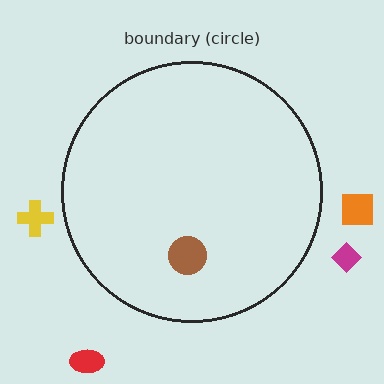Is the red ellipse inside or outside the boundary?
Outside.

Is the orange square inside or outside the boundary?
Outside.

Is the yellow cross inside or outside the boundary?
Outside.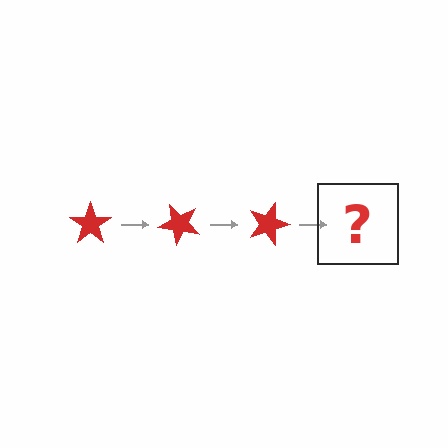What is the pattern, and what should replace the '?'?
The pattern is that the star rotates 45 degrees each step. The '?' should be a red star rotated 135 degrees.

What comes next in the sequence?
The next element should be a red star rotated 135 degrees.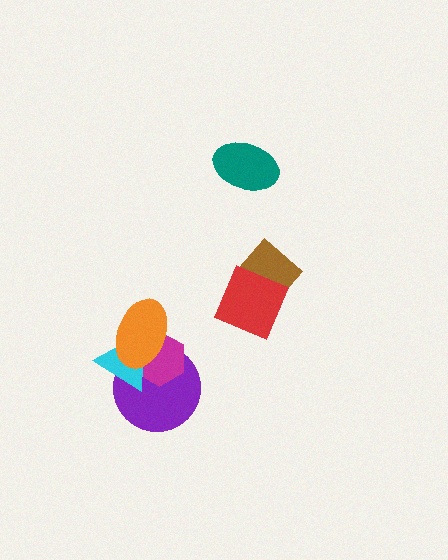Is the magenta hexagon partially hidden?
Yes, it is partially covered by another shape.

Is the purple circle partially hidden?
Yes, it is partially covered by another shape.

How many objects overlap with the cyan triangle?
3 objects overlap with the cyan triangle.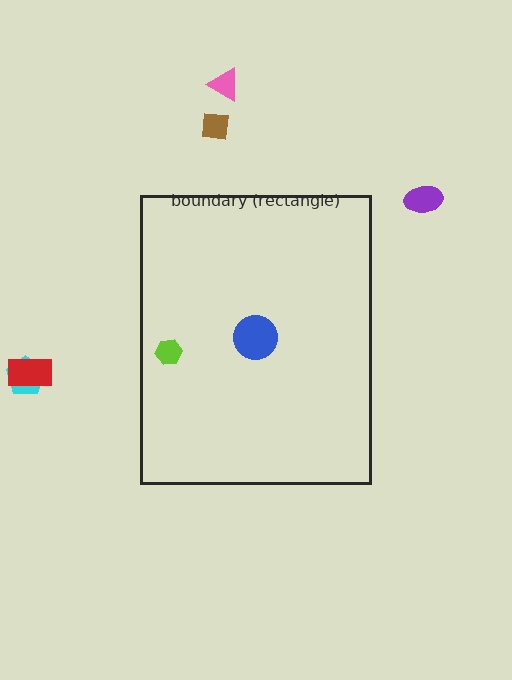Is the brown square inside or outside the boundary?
Outside.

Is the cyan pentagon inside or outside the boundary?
Outside.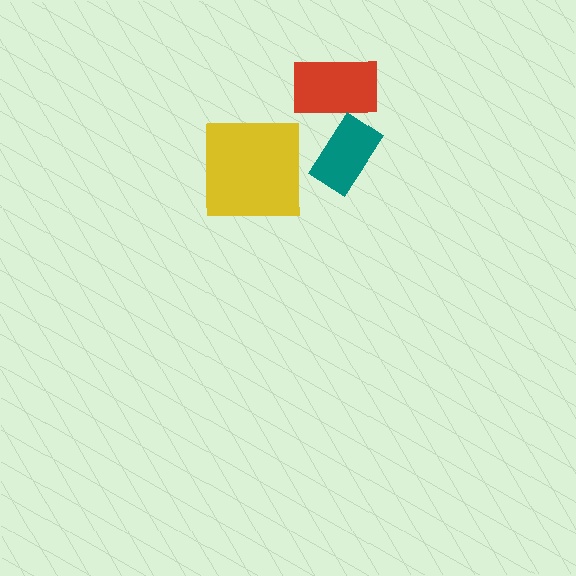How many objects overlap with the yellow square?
0 objects overlap with the yellow square.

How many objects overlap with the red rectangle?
1 object overlaps with the red rectangle.